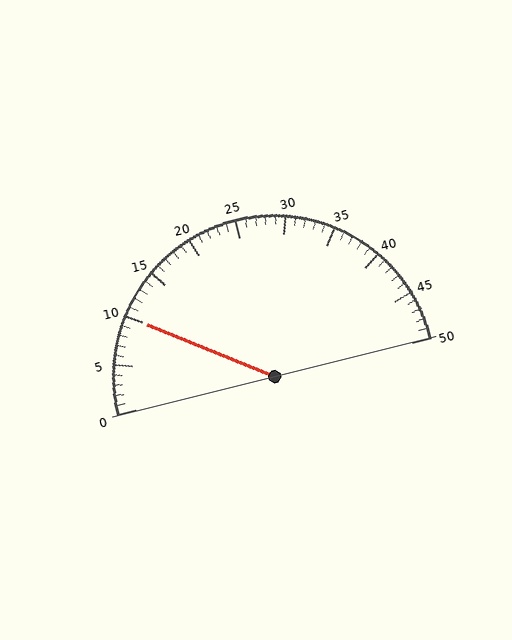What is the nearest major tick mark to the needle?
The nearest major tick mark is 10.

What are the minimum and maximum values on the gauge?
The gauge ranges from 0 to 50.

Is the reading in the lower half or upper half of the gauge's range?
The reading is in the lower half of the range (0 to 50).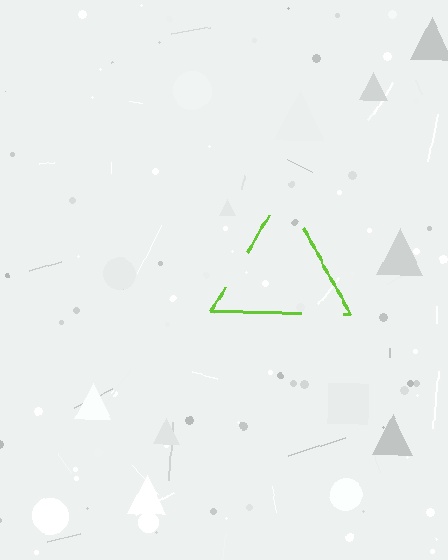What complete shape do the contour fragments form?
The contour fragments form a triangle.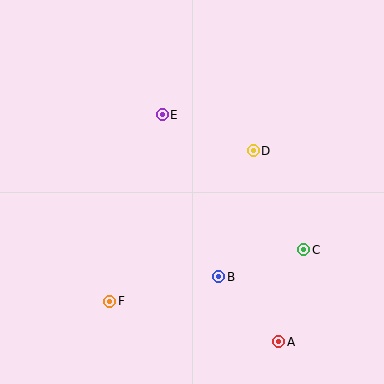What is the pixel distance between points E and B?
The distance between E and B is 172 pixels.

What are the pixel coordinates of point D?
Point D is at (253, 151).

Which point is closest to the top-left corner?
Point E is closest to the top-left corner.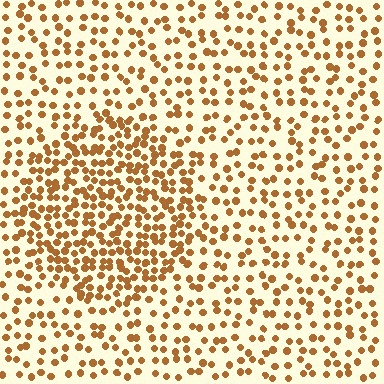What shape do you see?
I see a circle.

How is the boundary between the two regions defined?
The boundary is defined by a change in element density (approximately 1.9x ratio). All elements are the same color, size, and shape.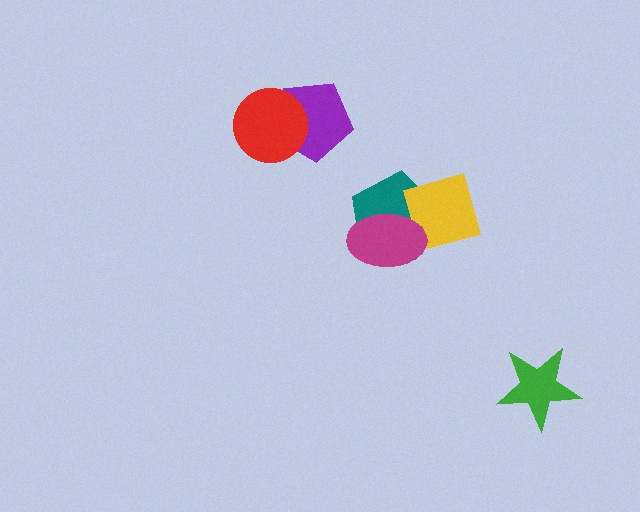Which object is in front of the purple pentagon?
The red circle is in front of the purple pentagon.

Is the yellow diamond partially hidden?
Yes, it is partially covered by another shape.